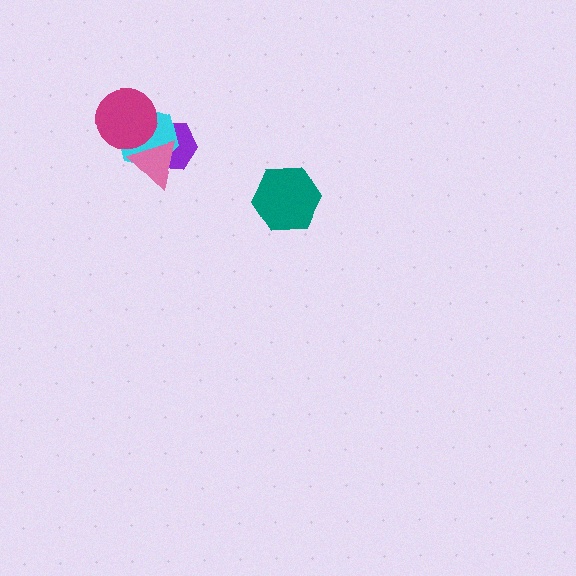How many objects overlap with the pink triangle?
3 objects overlap with the pink triangle.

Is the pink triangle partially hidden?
Yes, it is partially covered by another shape.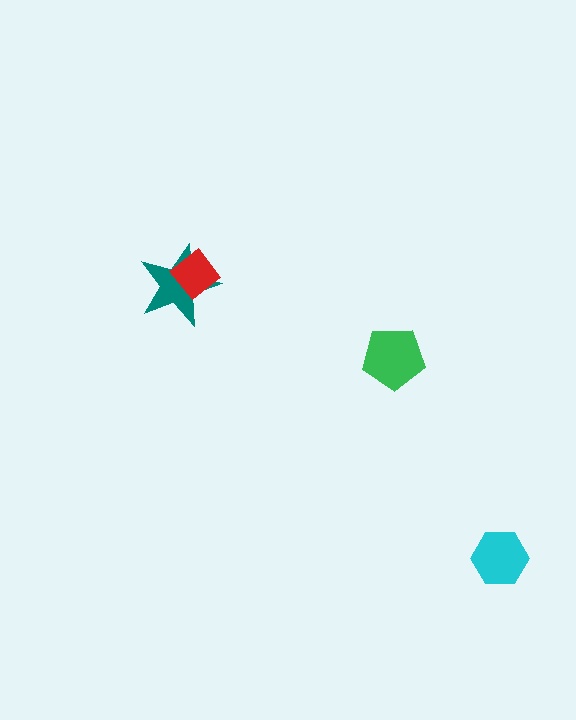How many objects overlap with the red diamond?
1 object overlaps with the red diamond.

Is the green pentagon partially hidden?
No, no other shape covers it.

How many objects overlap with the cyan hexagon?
0 objects overlap with the cyan hexagon.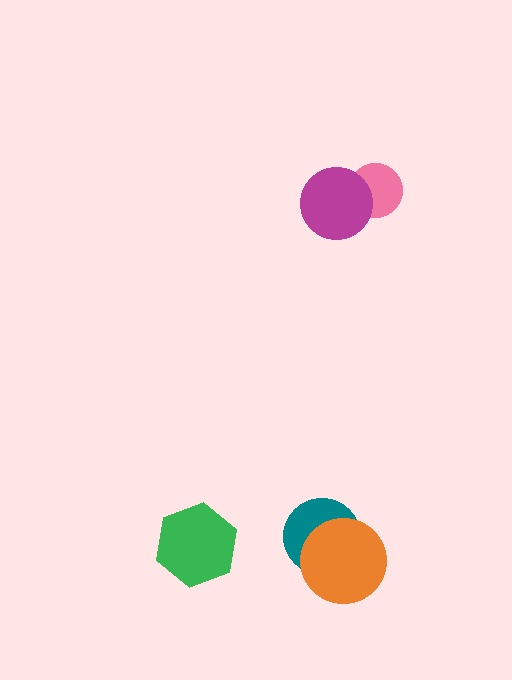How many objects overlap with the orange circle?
1 object overlaps with the orange circle.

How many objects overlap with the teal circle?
1 object overlaps with the teal circle.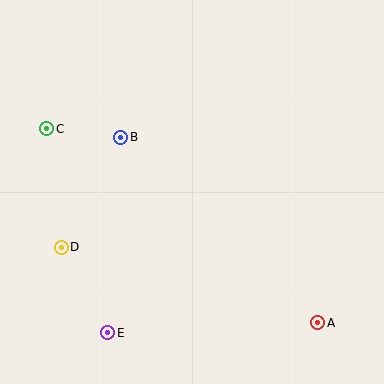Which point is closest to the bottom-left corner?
Point E is closest to the bottom-left corner.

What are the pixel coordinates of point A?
Point A is at (318, 323).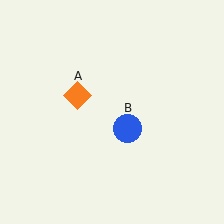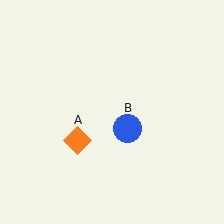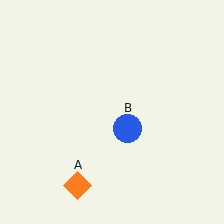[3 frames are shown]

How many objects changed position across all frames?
1 object changed position: orange diamond (object A).